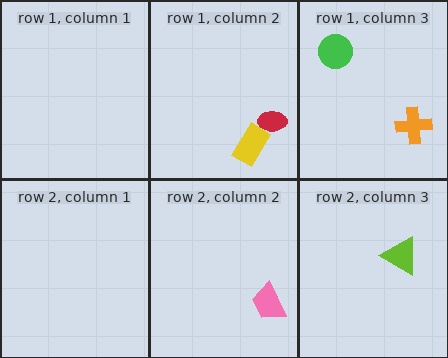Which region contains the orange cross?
The row 1, column 3 region.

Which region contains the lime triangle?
The row 2, column 3 region.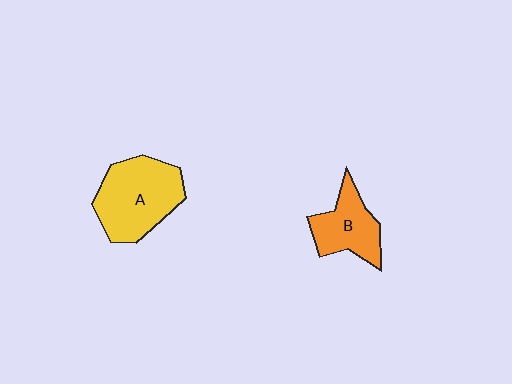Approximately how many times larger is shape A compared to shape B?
Approximately 1.5 times.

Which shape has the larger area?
Shape A (yellow).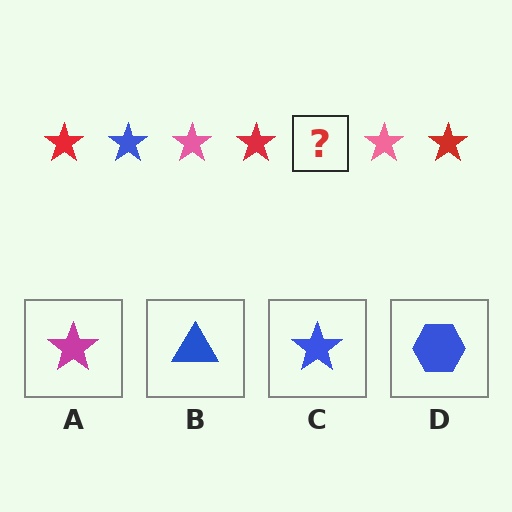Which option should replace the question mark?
Option C.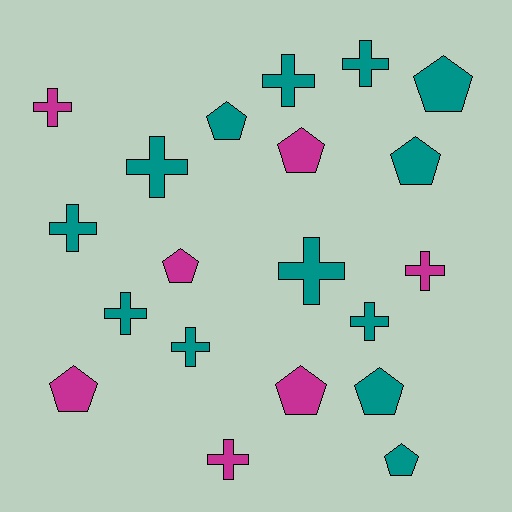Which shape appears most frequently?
Cross, with 11 objects.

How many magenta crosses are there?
There are 3 magenta crosses.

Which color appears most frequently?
Teal, with 13 objects.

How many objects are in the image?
There are 20 objects.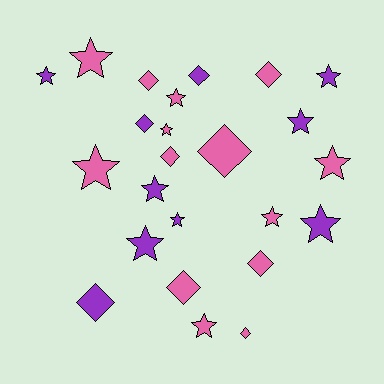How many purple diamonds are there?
There are 3 purple diamonds.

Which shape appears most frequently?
Star, with 14 objects.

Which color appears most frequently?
Pink, with 14 objects.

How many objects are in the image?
There are 24 objects.